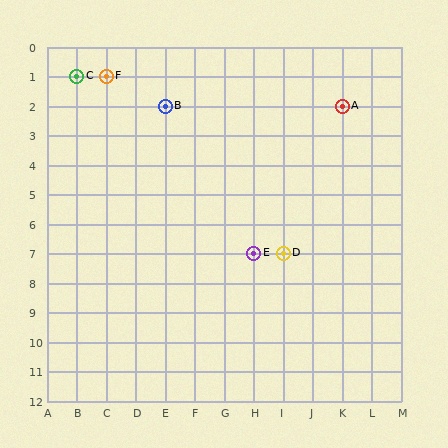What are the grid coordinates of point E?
Point E is at grid coordinates (H, 7).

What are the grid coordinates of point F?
Point F is at grid coordinates (C, 1).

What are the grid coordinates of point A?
Point A is at grid coordinates (K, 2).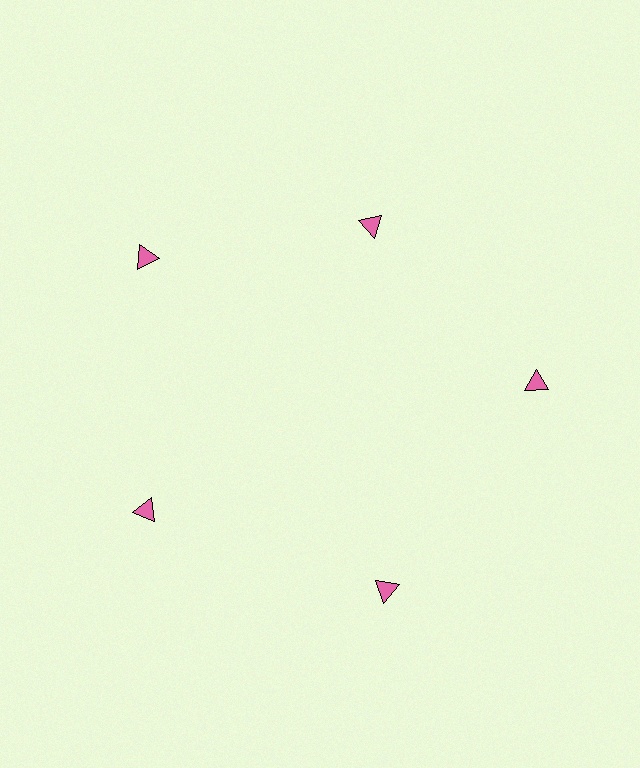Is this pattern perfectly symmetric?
No. The 5 pink triangles are arranged in a ring, but one element near the 1 o'clock position is pulled inward toward the center, breaking the 5-fold rotational symmetry.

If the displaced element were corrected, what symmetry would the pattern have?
It would have 5-fold rotational symmetry — the pattern would map onto itself every 72 degrees.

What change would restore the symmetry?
The symmetry would be restored by moving it outward, back onto the ring so that all 5 triangles sit at equal angles and equal distance from the center.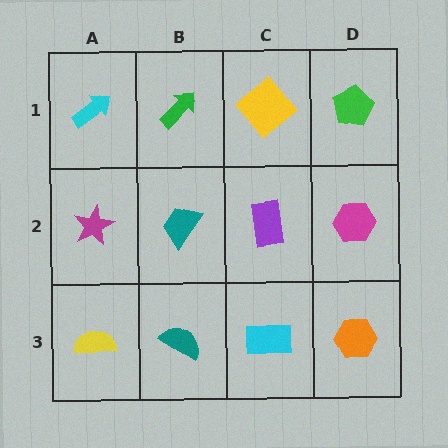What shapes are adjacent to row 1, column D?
A magenta hexagon (row 2, column D), a yellow diamond (row 1, column C).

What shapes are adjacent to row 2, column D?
A green pentagon (row 1, column D), an orange hexagon (row 3, column D), a purple rectangle (row 2, column C).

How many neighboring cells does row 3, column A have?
2.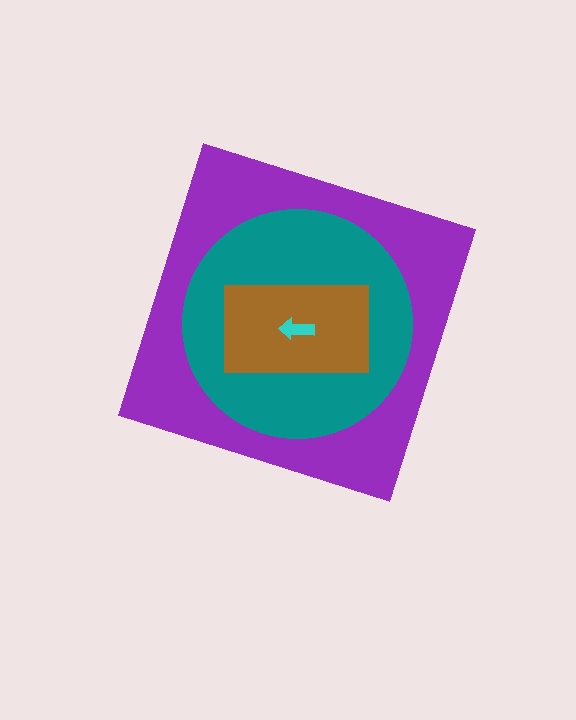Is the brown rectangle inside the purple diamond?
Yes.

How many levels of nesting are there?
4.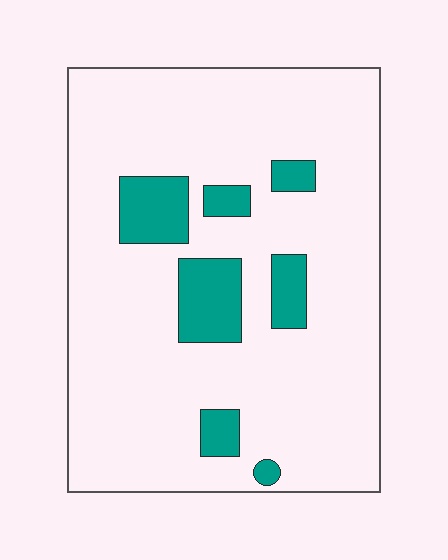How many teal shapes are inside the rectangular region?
7.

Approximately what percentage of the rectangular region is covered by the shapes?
Approximately 15%.